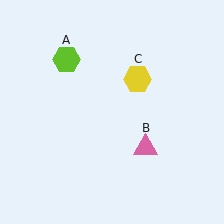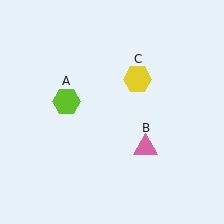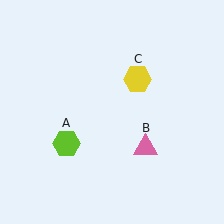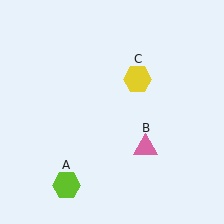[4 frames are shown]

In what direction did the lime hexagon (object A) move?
The lime hexagon (object A) moved down.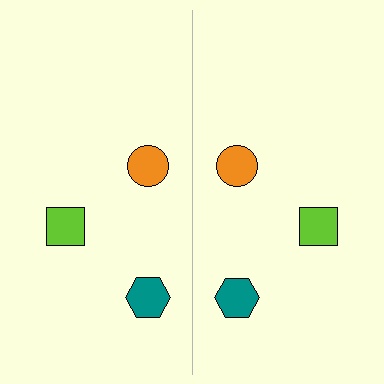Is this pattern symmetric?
Yes, this pattern has bilateral (reflection) symmetry.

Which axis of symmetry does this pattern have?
The pattern has a vertical axis of symmetry running through the center of the image.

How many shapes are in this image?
There are 6 shapes in this image.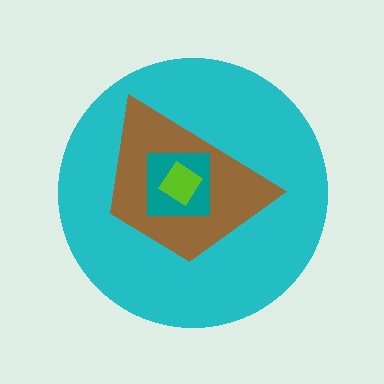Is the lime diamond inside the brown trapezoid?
Yes.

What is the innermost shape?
The lime diamond.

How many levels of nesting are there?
4.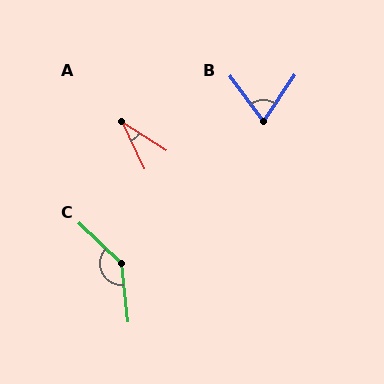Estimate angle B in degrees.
Approximately 70 degrees.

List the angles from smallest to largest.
A (32°), B (70°), C (141°).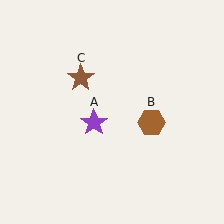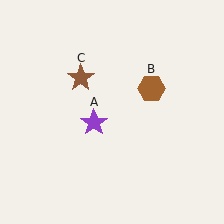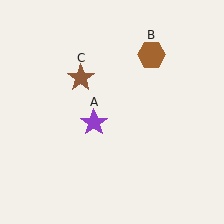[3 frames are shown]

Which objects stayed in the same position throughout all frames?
Purple star (object A) and brown star (object C) remained stationary.